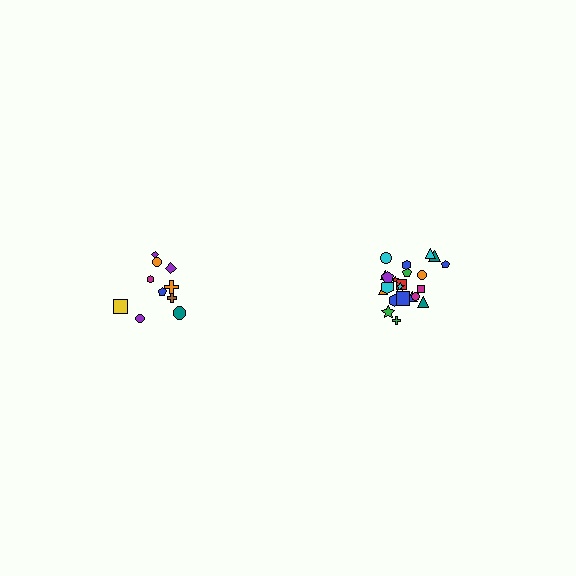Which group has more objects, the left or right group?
The right group.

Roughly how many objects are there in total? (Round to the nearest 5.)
Roughly 30 objects in total.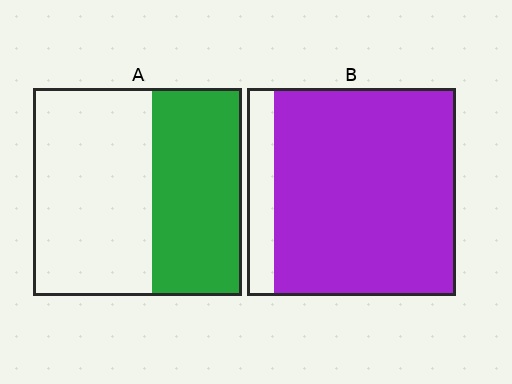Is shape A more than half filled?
No.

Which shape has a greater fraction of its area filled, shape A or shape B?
Shape B.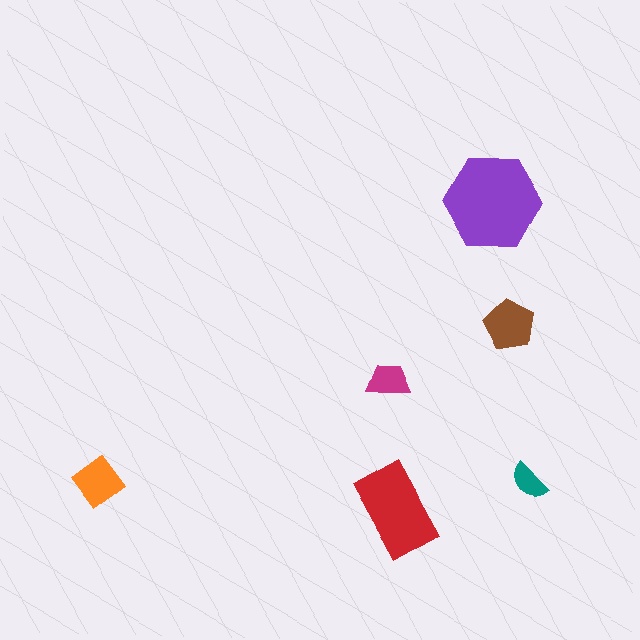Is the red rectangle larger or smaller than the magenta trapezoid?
Larger.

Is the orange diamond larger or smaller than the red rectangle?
Smaller.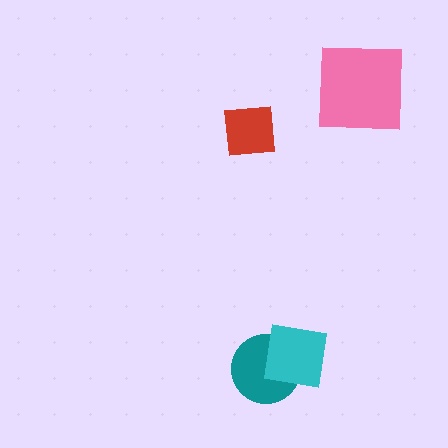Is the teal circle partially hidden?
Yes, it is partially covered by another shape.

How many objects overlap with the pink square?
0 objects overlap with the pink square.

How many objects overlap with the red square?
0 objects overlap with the red square.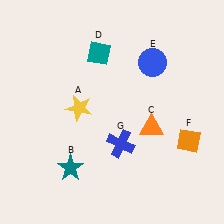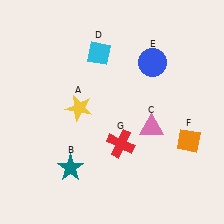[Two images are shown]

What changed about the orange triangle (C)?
In Image 1, C is orange. In Image 2, it changed to pink.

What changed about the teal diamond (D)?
In Image 1, D is teal. In Image 2, it changed to cyan.